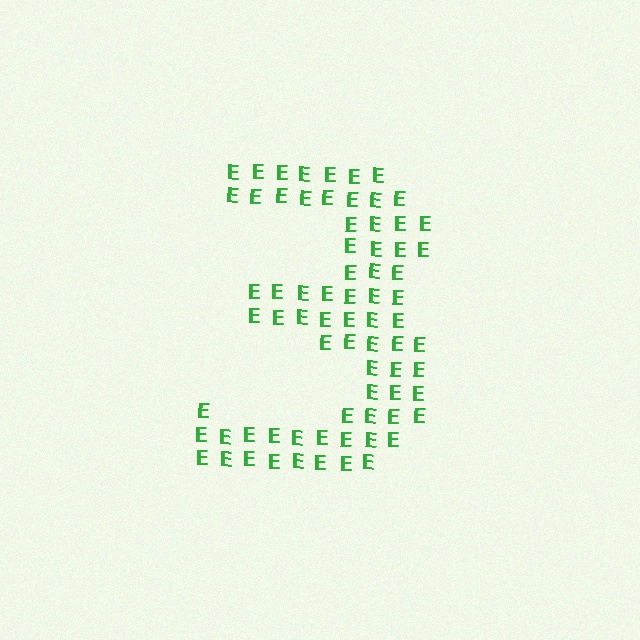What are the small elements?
The small elements are letter E's.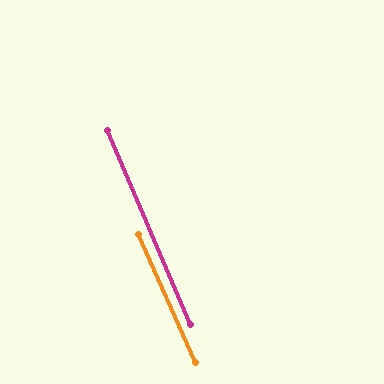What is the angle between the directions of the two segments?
Approximately 1 degree.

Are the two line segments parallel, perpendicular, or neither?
Parallel — their directions differ by only 0.8°.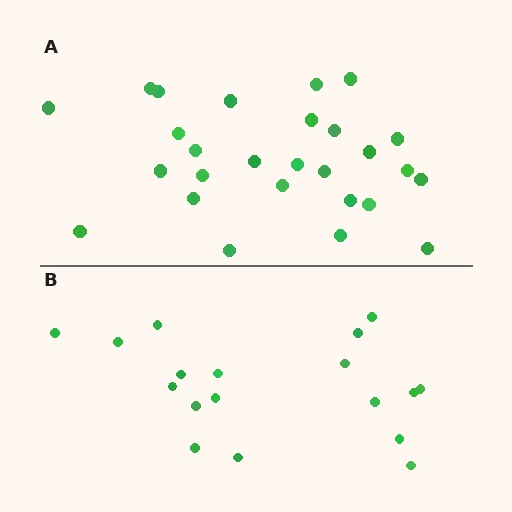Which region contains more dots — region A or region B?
Region A (the top region) has more dots.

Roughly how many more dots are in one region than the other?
Region A has roughly 8 or so more dots than region B.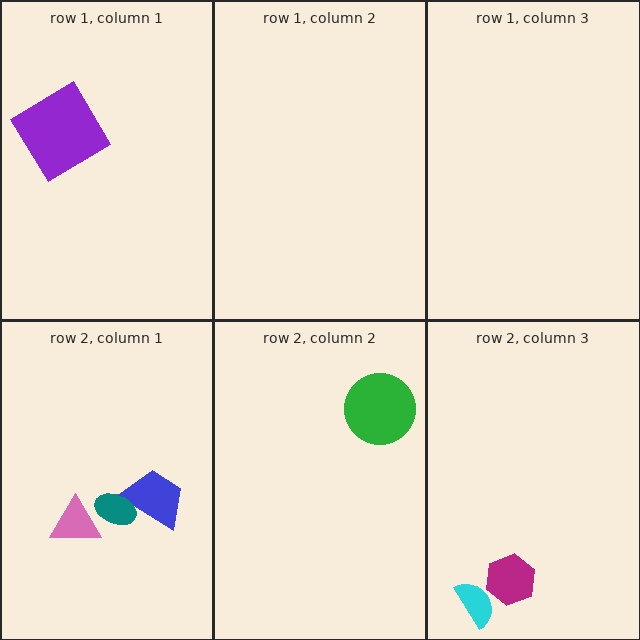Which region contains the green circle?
The row 2, column 2 region.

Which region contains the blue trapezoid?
The row 2, column 1 region.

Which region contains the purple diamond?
The row 1, column 1 region.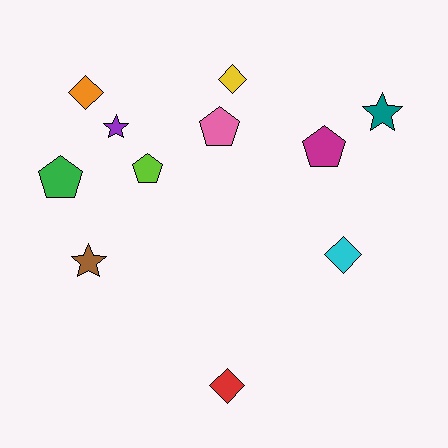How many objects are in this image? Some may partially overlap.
There are 11 objects.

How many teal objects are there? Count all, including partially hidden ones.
There is 1 teal object.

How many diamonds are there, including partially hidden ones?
There are 4 diamonds.